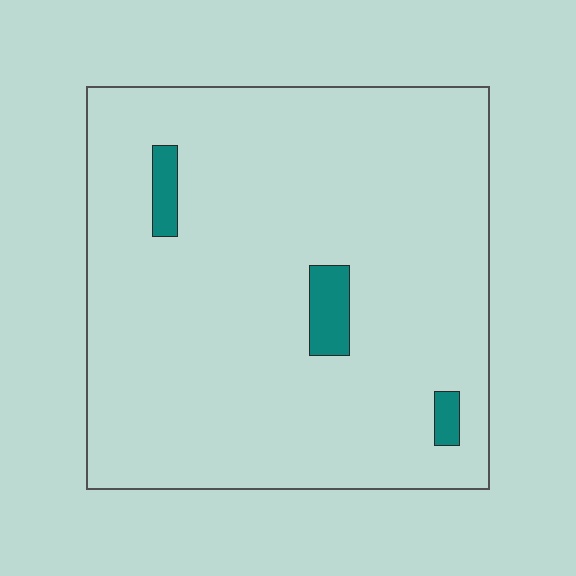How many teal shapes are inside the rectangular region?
3.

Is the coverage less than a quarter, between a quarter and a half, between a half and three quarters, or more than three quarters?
Less than a quarter.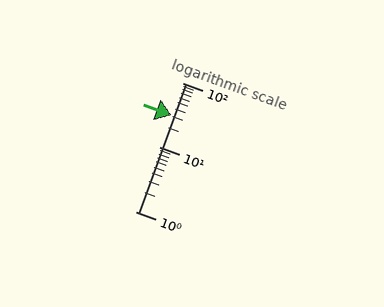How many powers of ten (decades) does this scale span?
The scale spans 2 decades, from 1 to 100.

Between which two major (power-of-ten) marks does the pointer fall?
The pointer is between 10 and 100.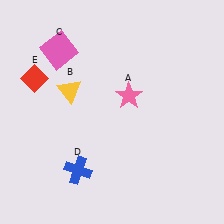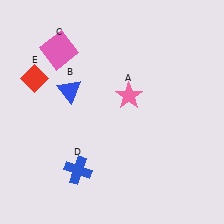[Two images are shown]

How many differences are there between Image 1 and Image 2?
There is 1 difference between the two images.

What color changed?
The triangle (B) changed from yellow in Image 1 to blue in Image 2.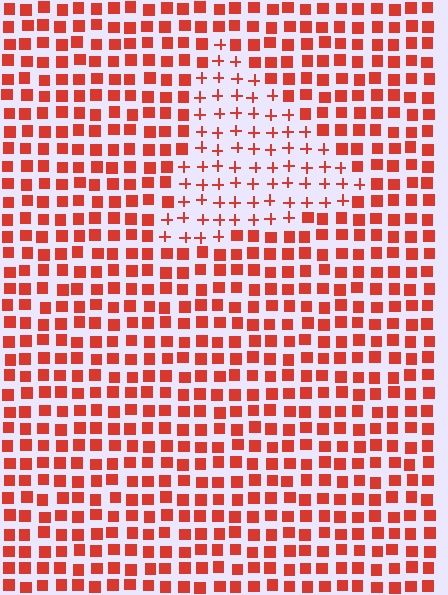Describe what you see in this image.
The image is filled with small red elements arranged in a uniform grid. A triangle-shaped region contains plus signs, while the surrounding area contains squares. The boundary is defined purely by the change in element shape.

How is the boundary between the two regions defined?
The boundary is defined by a change in element shape: plus signs inside vs. squares outside. All elements share the same color and spacing.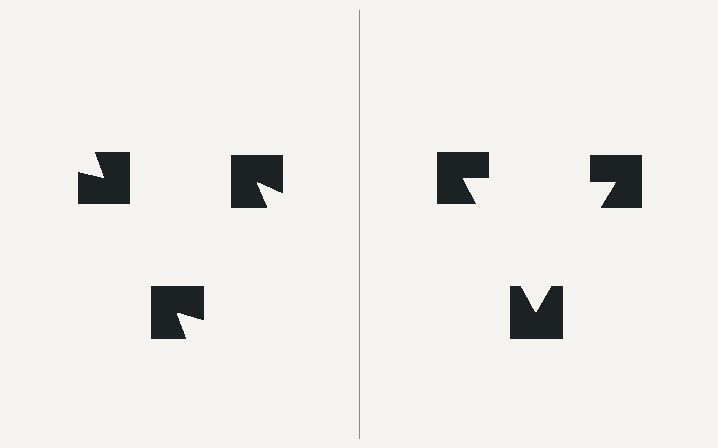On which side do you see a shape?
An illusory triangle appears on the right side. On the left side the wedge cuts are rotated, so no coherent shape forms.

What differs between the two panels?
The notched squares are positioned identically on both sides; only the wedge orientations differ. On the right they align to a triangle; on the left they are misaligned.